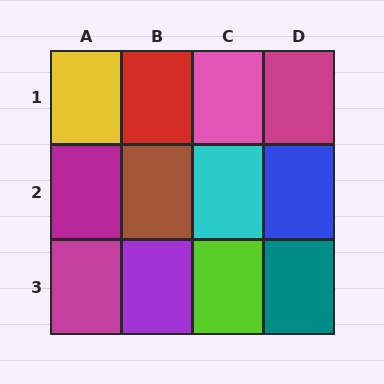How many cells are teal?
1 cell is teal.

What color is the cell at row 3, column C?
Lime.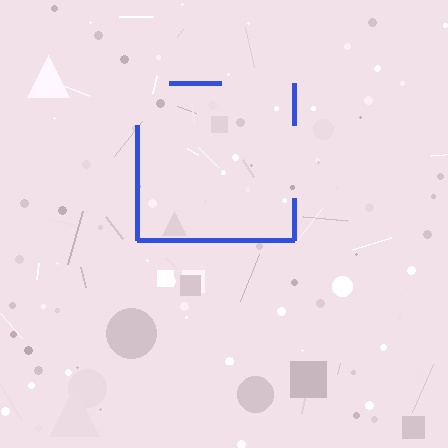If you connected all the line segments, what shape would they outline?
They would outline a square.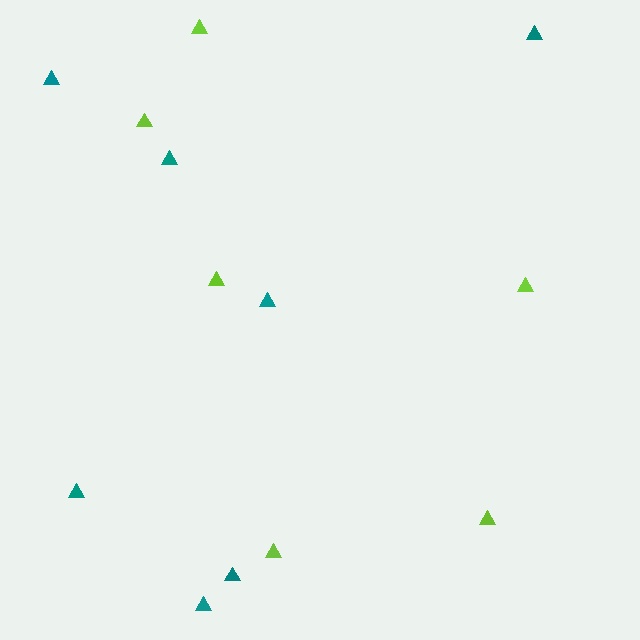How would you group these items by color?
There are 2 groups: one group of teal triangles (7) and one group of lime triangles (6).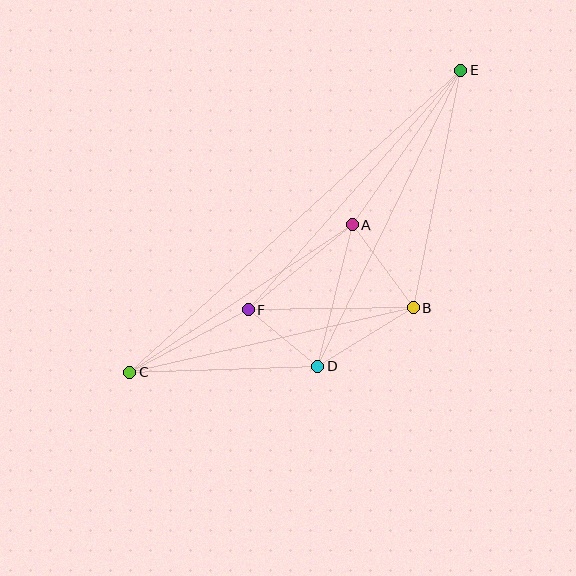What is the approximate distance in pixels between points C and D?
The distance between C and D is approximately 188 pixels.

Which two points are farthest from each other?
Points C and E are farthest from each other.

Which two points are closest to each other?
Points D and F are closest to each other.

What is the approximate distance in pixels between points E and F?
The distance between E and F is approximately 320 pixels.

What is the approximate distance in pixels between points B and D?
The distance between B and D is approximately 112 pixels.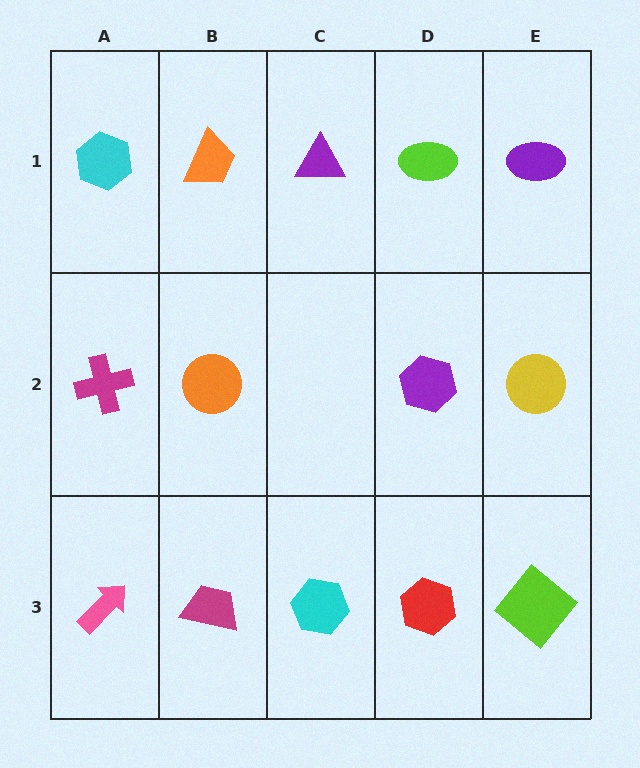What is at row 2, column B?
An orange circle.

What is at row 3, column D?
A red hexagon.